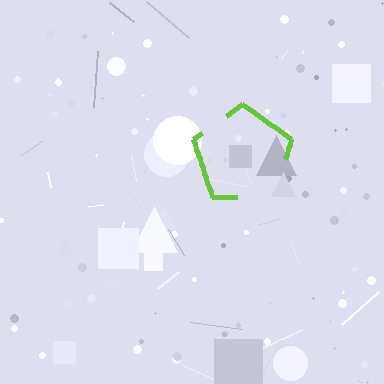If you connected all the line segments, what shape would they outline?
They would outline a pentagon.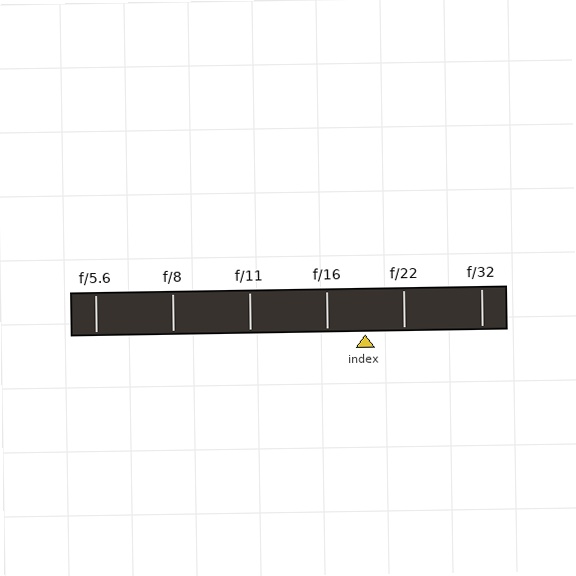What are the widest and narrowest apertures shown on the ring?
The widest aperture shown is f/5.6 and the narrowest is f/32.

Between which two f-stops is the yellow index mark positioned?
The index mark is between f/16 and f/22.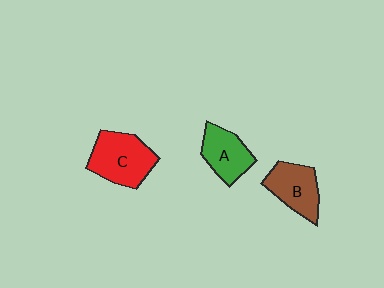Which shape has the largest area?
Shape C (red).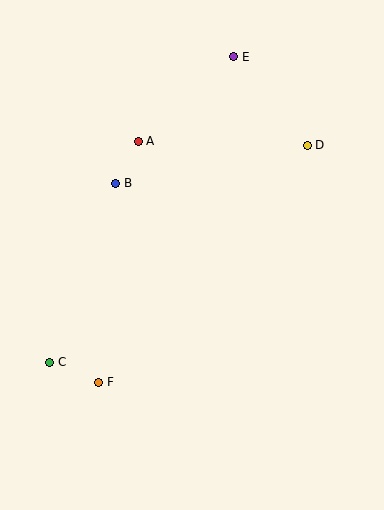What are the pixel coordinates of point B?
Point B is at (116, 183).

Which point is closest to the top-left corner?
Point A is closest to the top-left corner.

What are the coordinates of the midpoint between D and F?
The midpoint between D and F is at (203, 264).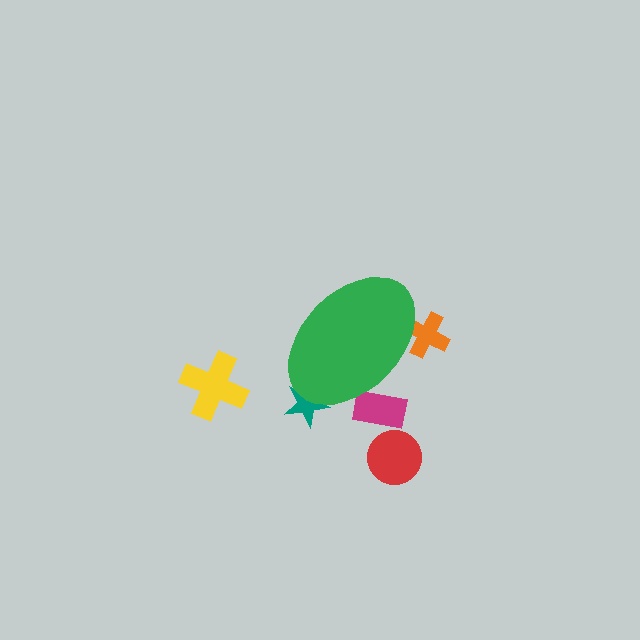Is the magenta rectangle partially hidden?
Yes, the magenta rectangle is partially hidden behind the green ellipse.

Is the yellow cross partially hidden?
No, the yellow cross is fully visible.